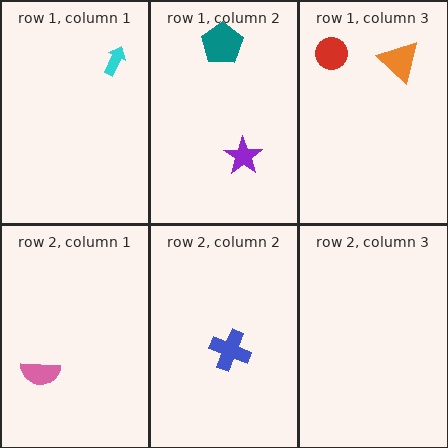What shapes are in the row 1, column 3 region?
The red circle, the orange triangle.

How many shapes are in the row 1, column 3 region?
2.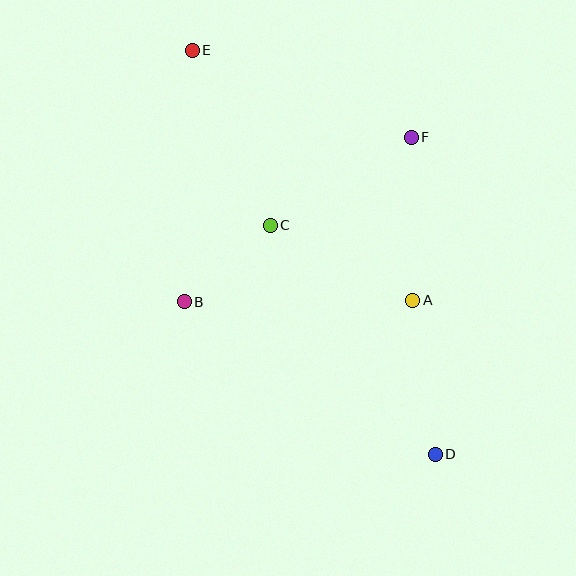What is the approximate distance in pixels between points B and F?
The distance between B and F is approximately 281 pixels.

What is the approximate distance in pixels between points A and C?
The distance between A and C is approximately 161 pixels.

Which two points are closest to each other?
Points B and C are closest to each other.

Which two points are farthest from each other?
Points D and E are farthest from each other.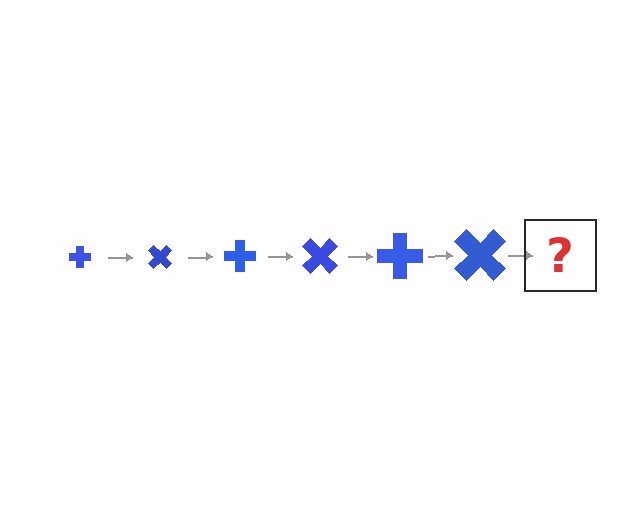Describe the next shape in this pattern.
It should be a cross, larger than the previous one and rotated 270 degrees from the start.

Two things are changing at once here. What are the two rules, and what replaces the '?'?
The two rules are that the cross grows larger each step and it rotates 45 degrees each step. The '?' should be a cross, larger than the previous one and rotated 270 degrees from the start.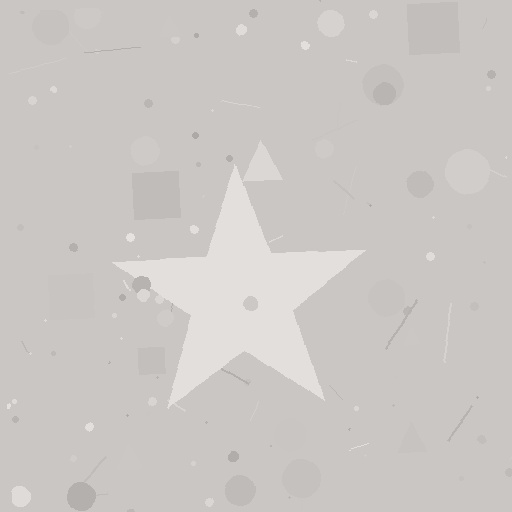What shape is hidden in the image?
A star is hidden in the image.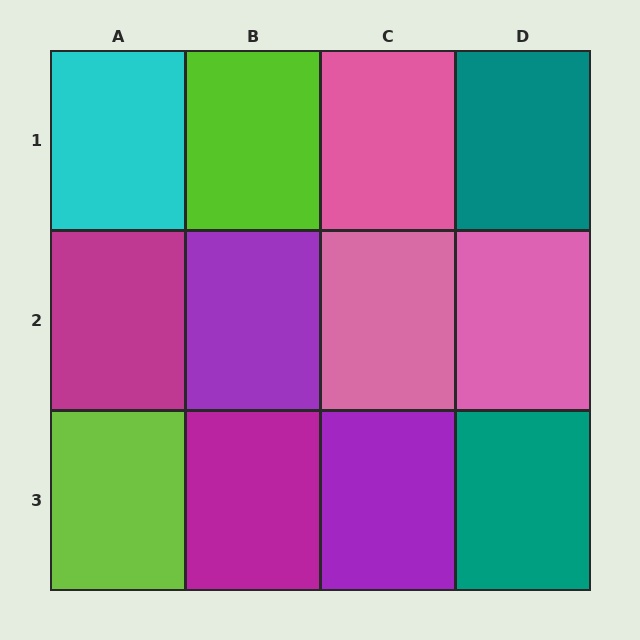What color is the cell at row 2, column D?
Pink.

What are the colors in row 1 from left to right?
Cyan, lime, pink, teal.